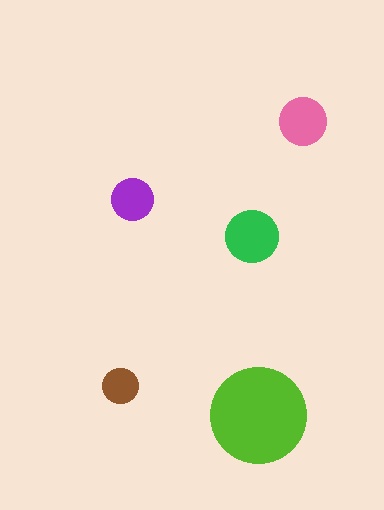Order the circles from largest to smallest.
the lime one, the green one, the pink one, the purple one, the brown one.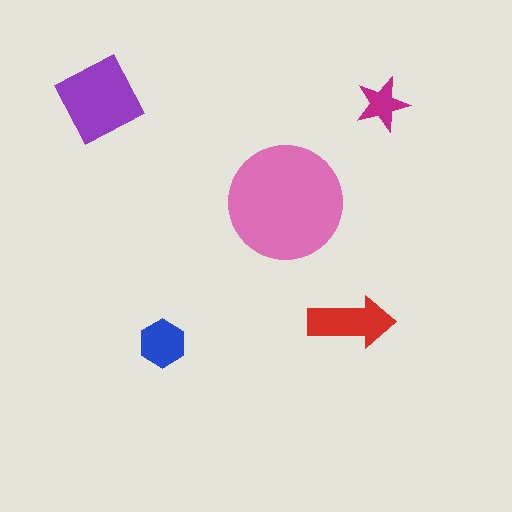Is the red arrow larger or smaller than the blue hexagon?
Larger.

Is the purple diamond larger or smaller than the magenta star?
Larger.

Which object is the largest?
The pink circle.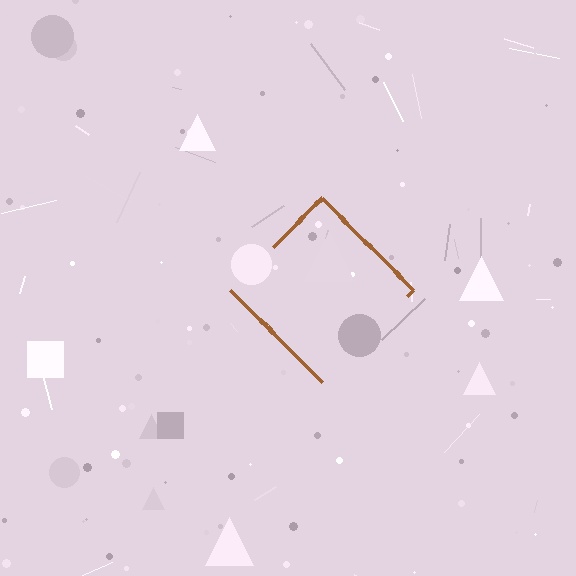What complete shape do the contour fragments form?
The contour fragments form a diamond.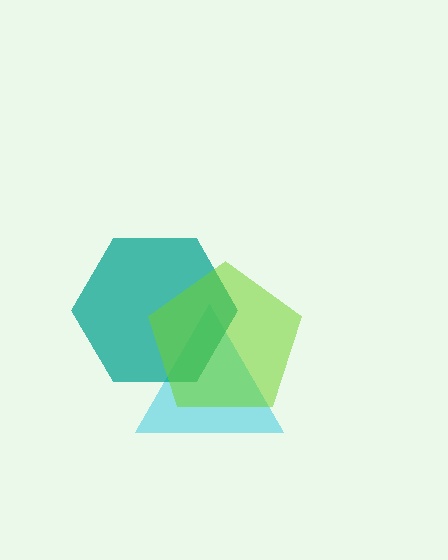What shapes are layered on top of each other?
The layered shapes are: a cyan triangle, a teal hexagon, a lime pentagon.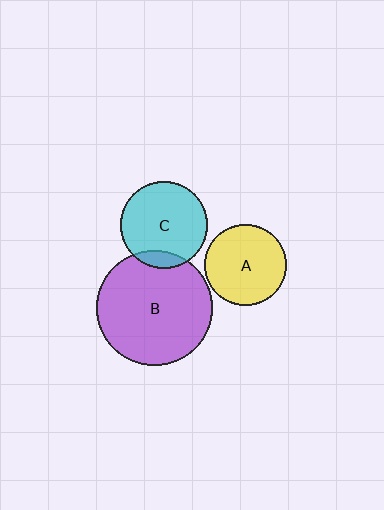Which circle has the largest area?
Circle B (purple).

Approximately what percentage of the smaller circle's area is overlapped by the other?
Approximately 10%.